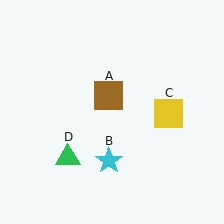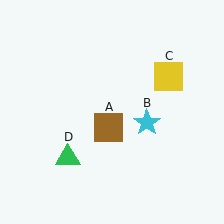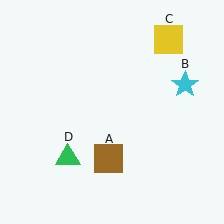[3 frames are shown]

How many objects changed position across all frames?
3 objects changed position: brown square (object A), cyan star (object B), yellow square (object C).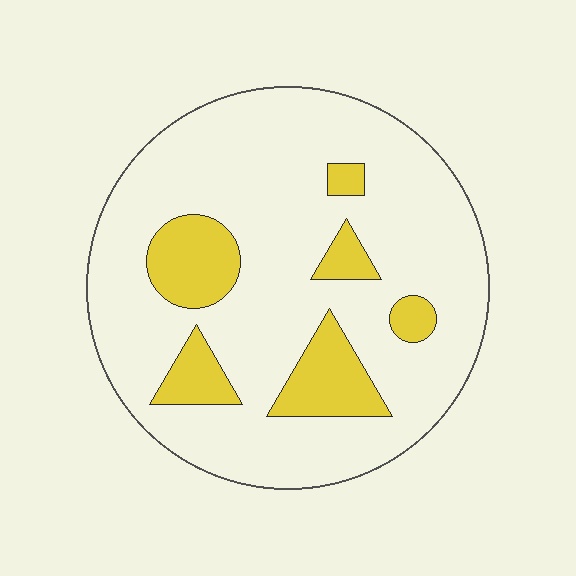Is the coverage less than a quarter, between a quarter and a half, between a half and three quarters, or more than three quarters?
Less than a quarter.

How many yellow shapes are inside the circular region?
6.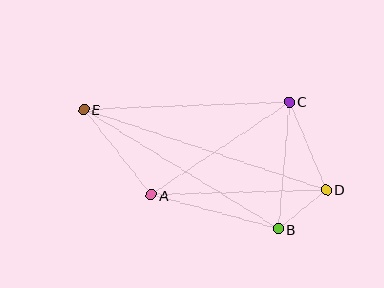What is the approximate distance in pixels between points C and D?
The distance between C and D is approximately 95 pixels.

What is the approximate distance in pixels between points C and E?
The distance between C and E is approximately 206 pixels.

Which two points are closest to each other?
Points B and D are closest to each other.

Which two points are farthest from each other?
Points D and E are farthest from each other.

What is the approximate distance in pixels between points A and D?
The distance between A and D is approximately 175 pixels.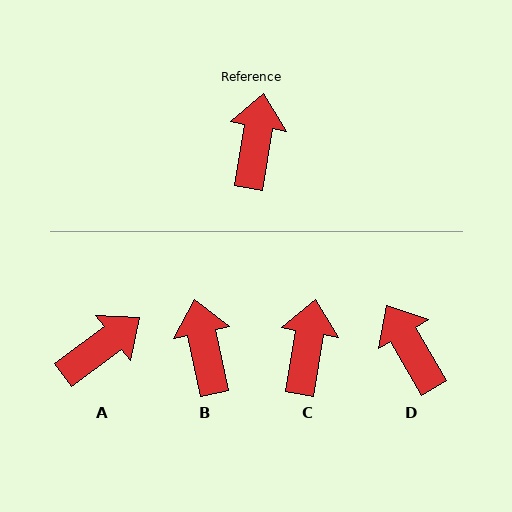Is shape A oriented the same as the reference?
No, it is off by about 44 degrees.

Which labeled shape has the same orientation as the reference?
C.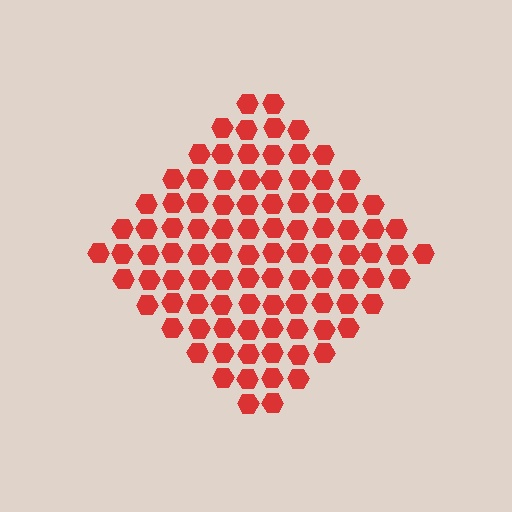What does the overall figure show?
The overall figure shows a diamond.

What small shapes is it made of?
It is made of small hexagons.